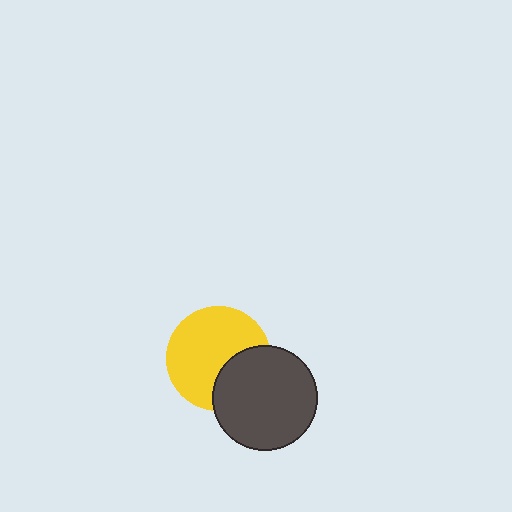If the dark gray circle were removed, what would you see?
You would see the complete yellow circle.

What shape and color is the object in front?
The object in front is a dark gray circle.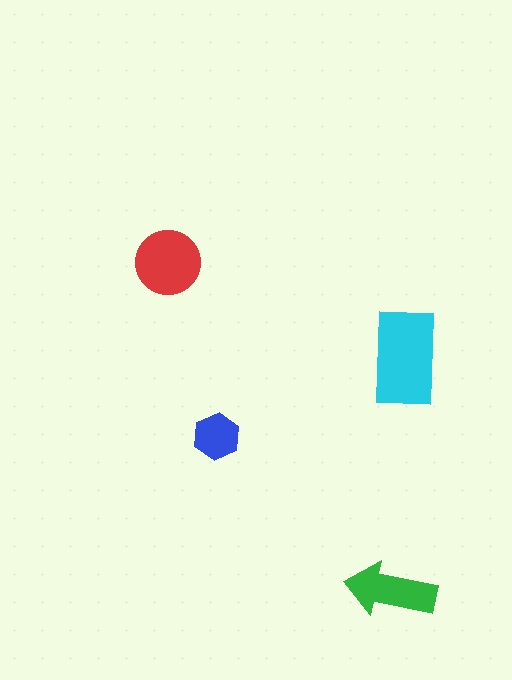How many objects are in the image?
There are 4 objects in the image.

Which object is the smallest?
The blue hexagon.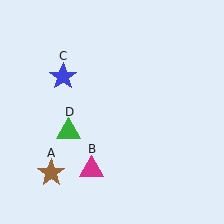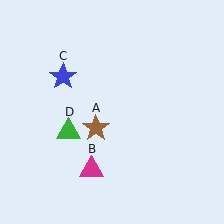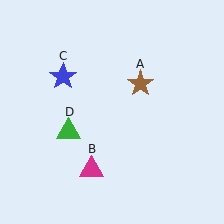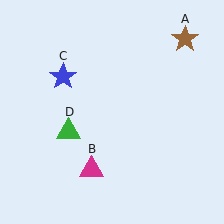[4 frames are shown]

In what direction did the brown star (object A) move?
The brown star (object A) moved up and to the right.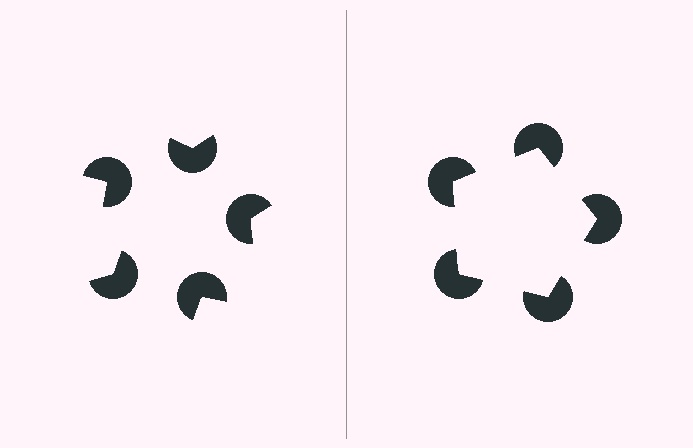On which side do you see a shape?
An illusory pentagon appears on the right side. On the left side the wedge cuts are rotated, so no coherent shape forms.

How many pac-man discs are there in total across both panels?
10 — 5 on each side.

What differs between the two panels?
The pac-man discs are positioned identically on both sides; only the wedge orientations differ. On the right they align to a pentagon; on the left they are misaligned.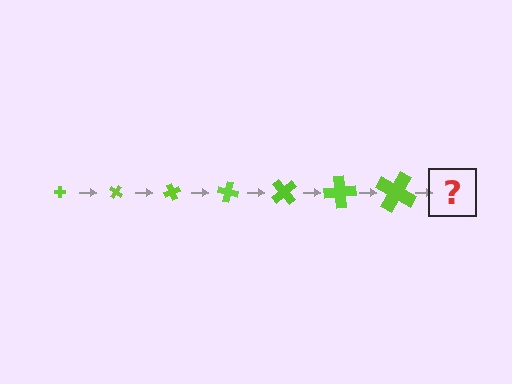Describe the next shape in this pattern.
It should be a cross, larger than the previous one and rotated 245 degrees from the start.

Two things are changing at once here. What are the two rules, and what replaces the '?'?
The two rules are that the cross grows larger each step and it rotates 35 degrees each step. The '?' should be a cross, larger than the previous one and rotated 245 degrees from the start.